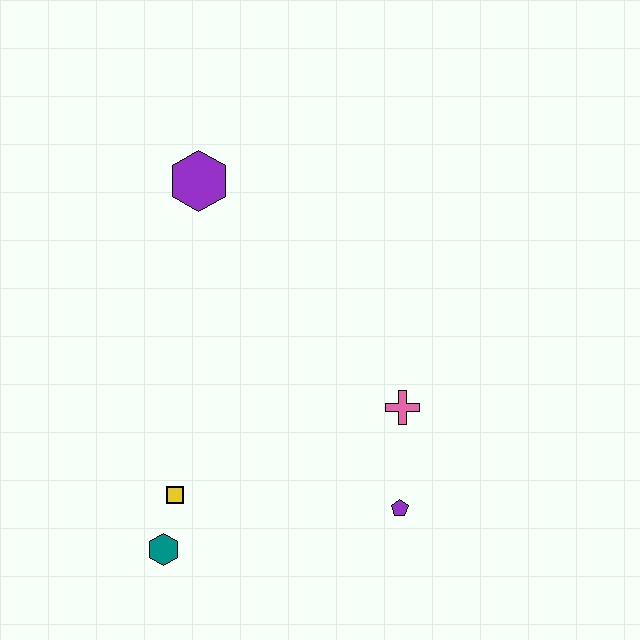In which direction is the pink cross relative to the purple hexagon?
The pink cross is below the purple hexagon.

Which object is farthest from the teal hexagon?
The purple hexagon is farthest from the teal hexagon.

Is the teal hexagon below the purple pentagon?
Yes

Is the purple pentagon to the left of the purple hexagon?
No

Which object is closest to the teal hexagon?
The yellow square is closest to the teal hexagon.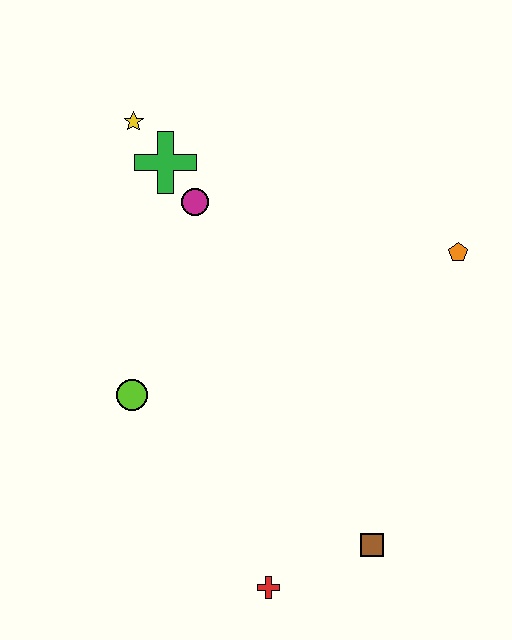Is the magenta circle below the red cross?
No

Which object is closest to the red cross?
The brown square is closest to the red cross.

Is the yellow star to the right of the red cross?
No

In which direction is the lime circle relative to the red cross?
The lime circle is above the red cross.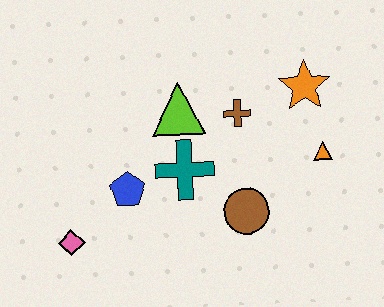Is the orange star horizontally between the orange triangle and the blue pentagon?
Yes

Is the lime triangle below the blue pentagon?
No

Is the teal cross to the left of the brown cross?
Yes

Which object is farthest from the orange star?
The pink diamond is farthest from the orange star.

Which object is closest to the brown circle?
The teal cross is closest to the brown circle.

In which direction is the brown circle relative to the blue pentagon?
The brown circle is to the right of the blue pentagon.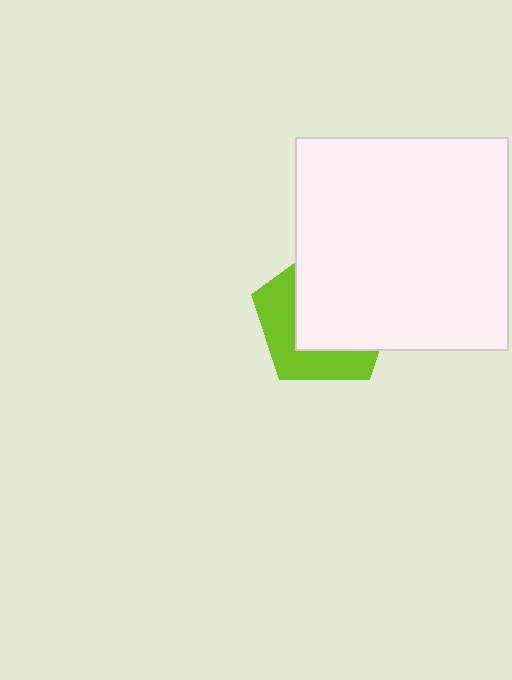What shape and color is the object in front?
The object in front is a white square.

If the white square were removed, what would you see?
You would see the complete lime pentagon.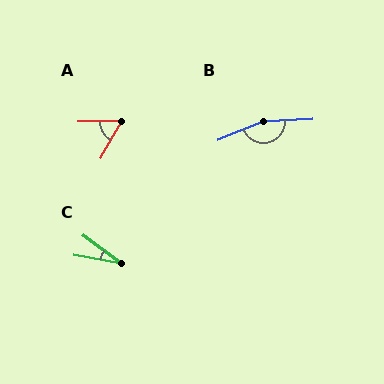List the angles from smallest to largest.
C (27°), A (60°), B (161°).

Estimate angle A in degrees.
Approximately 60 degrees.